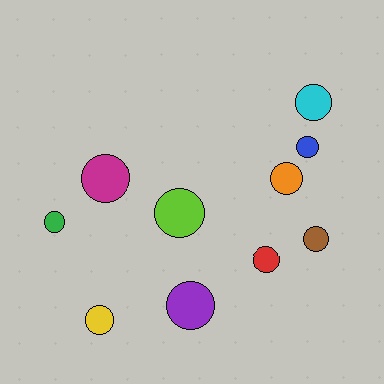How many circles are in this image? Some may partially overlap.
There are 10 circles.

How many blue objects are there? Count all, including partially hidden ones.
There is 1 blue object.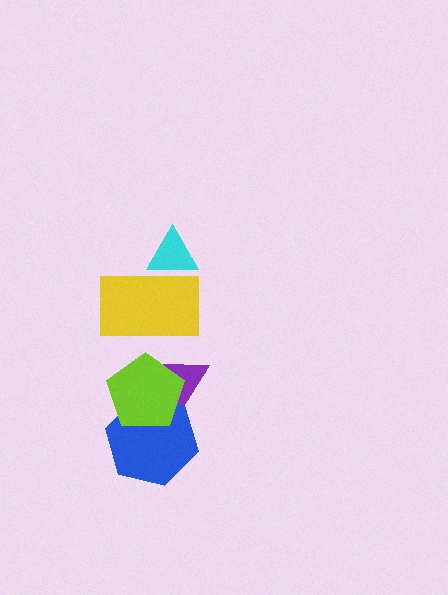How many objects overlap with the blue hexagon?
2 objects overlap with the blue hexagon.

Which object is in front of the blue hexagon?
The lime pentagon is in front of the blue hexagon.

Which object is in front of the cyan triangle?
The yellow rectangle is in front of the cyan triangle.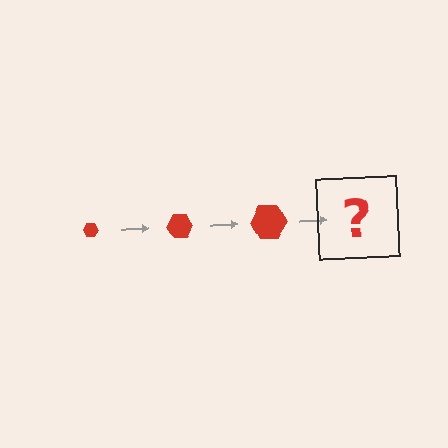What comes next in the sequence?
The next element should be a red hexagon, larger than the previous one.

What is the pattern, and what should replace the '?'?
The pattern is that the hexagon gets progressively larger each step. The '?' should be a red hexagon, larger than the previous one.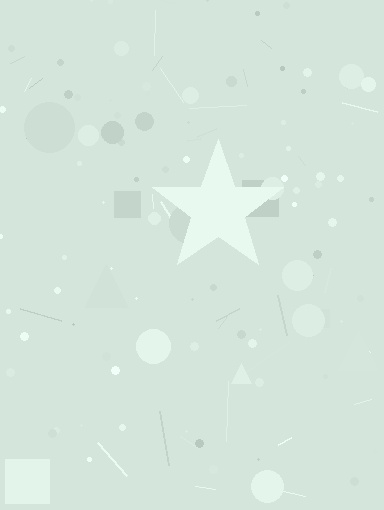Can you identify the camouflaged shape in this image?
The camouflaged shape is a star.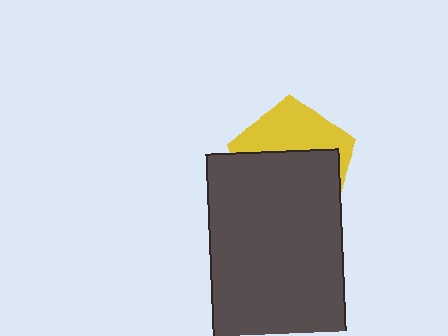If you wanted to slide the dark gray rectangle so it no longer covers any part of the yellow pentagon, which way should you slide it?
Slide it down — that is the most direct way to separate the two shapes.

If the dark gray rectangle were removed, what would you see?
You would see the complete yellow pentagon.